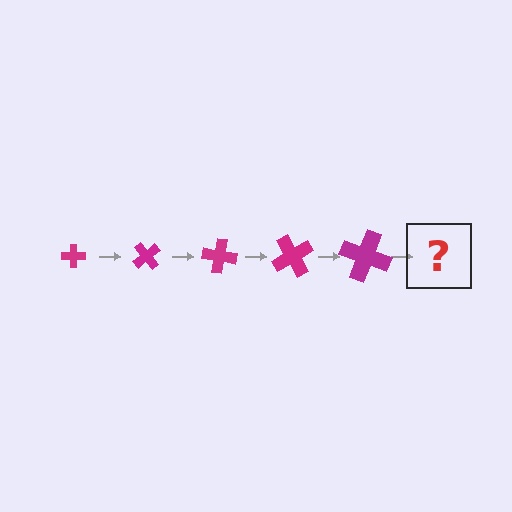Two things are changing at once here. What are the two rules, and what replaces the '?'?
The two rules are that the cross grows larger each step and it rotates 50 degrees each step. The '?' should be a cross, larger than the previous one and rotated 250 degrees from the start.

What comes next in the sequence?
The next element should be a cross, larger than the previous one and rotated 250 degrees from the start.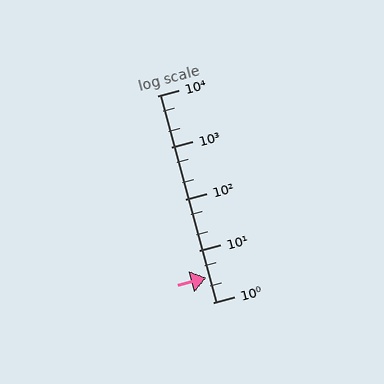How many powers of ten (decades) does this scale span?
The scale spans 4 decades, from 1 to 10000.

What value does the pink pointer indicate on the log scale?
The pointer indicates approximately 3.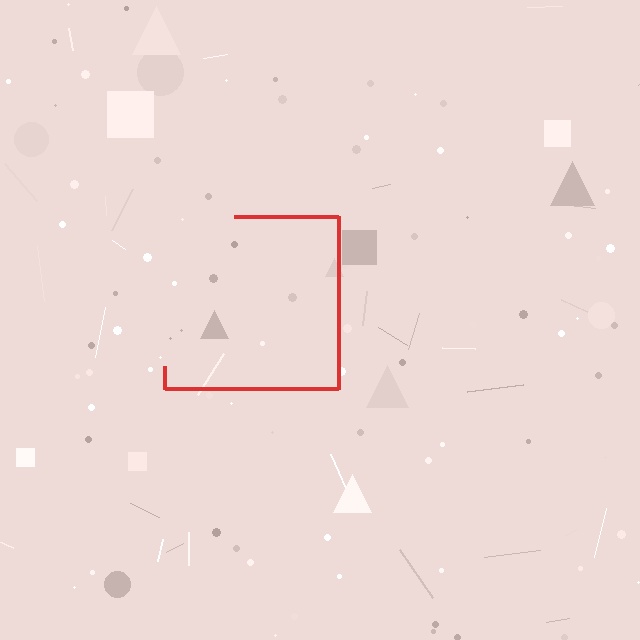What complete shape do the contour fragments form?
The contour fragments form a square.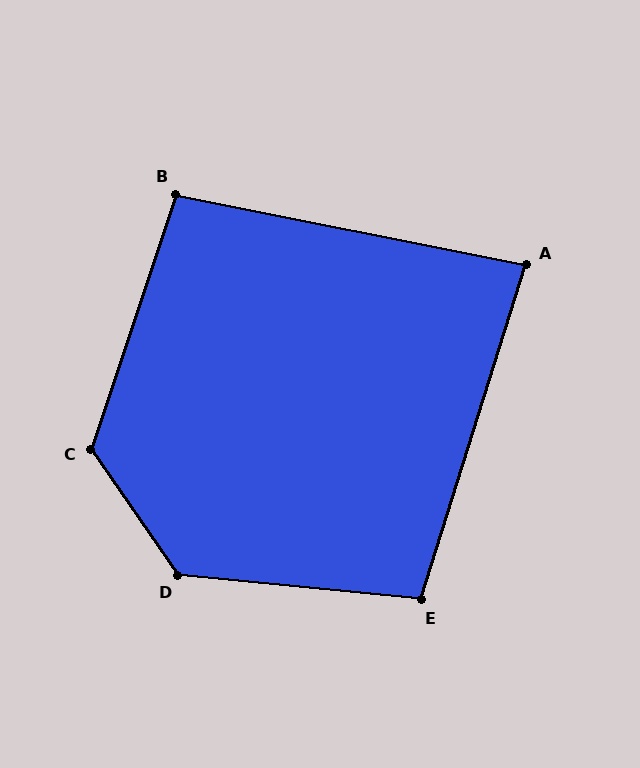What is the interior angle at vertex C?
Approximately 127 degrees (obtuse).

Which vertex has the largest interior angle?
D, at approximately 130 degrees.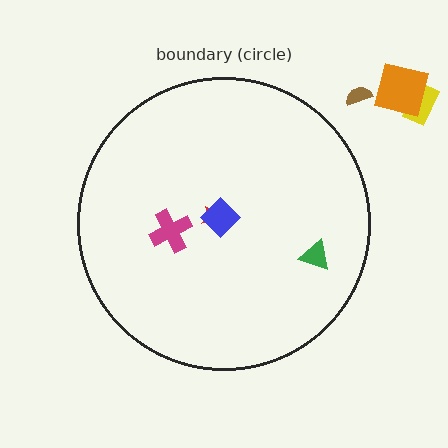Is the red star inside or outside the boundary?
Inside.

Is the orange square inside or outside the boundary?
Outside.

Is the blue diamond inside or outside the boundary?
Inside.